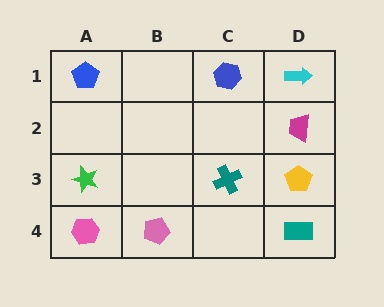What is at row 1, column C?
A blue hexagon.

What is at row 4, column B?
A pink pentagon.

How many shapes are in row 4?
3 shapes.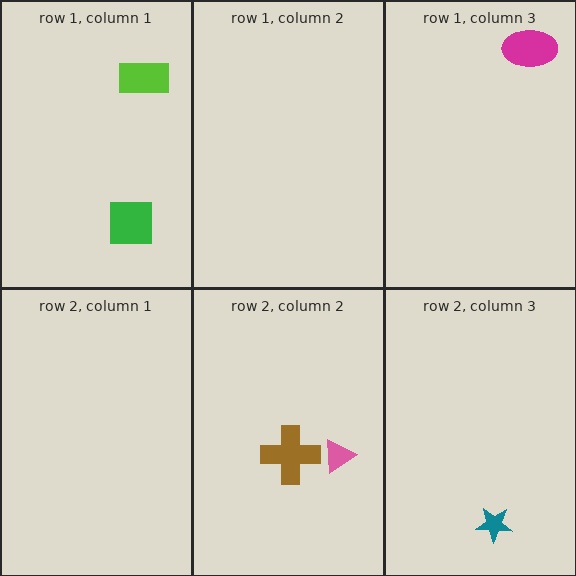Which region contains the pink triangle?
The row 2, column 2 region.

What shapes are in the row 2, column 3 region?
The teal star.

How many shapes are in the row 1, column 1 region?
2.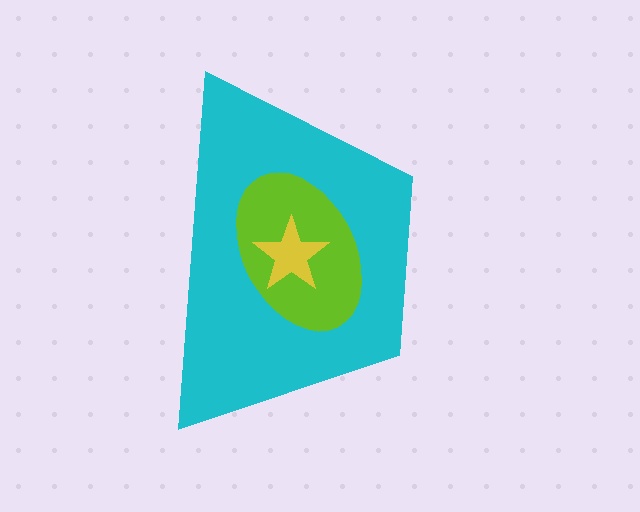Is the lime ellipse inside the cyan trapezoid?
Yes.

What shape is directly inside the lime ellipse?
The yellow star.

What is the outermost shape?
The cyan trapezoid.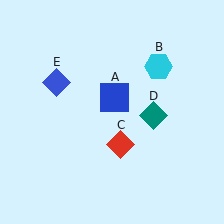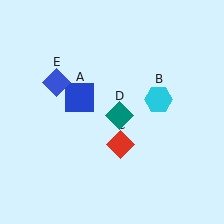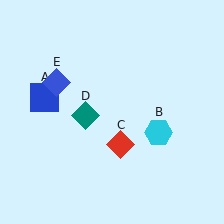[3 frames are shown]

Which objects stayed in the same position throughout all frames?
Red diamond (object C) and blue diamond (object E) remained stationary.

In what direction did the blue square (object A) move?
The blue square (object A) moved left.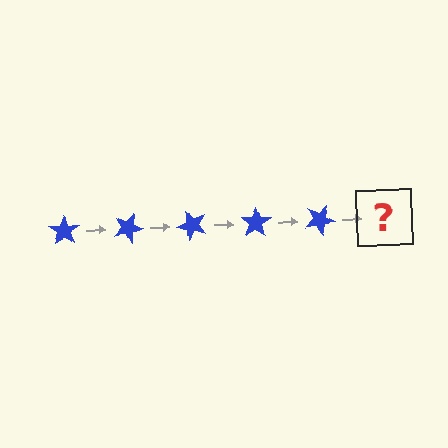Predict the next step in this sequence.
The next step is a blue star rotated 125 degrees.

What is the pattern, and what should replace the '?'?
The pattern is that the star rotates 25 degrees each step. The '?' should be a blue star rotated 125 degrees.